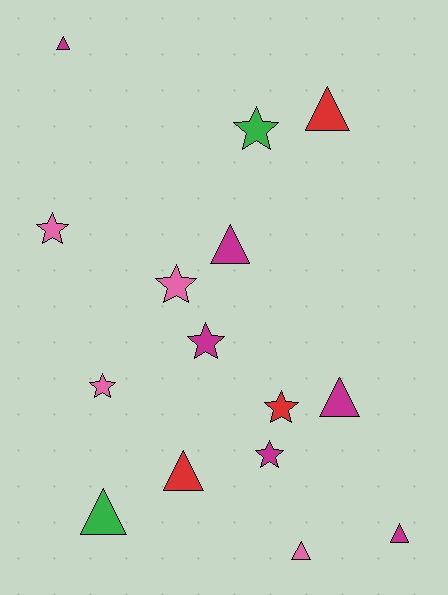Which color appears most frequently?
Magenta, with 6 objects.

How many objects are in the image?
There are 15 objects.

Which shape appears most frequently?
Triangle, with 8 objects.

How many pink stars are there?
There are 3 pink stars.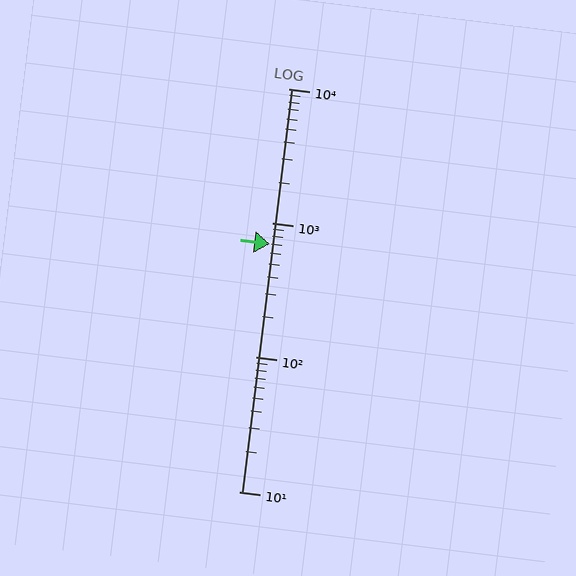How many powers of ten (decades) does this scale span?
The scale spans 3 decades, from 10 to 10000.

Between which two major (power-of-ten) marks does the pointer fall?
The pointer is between 100 and 1000.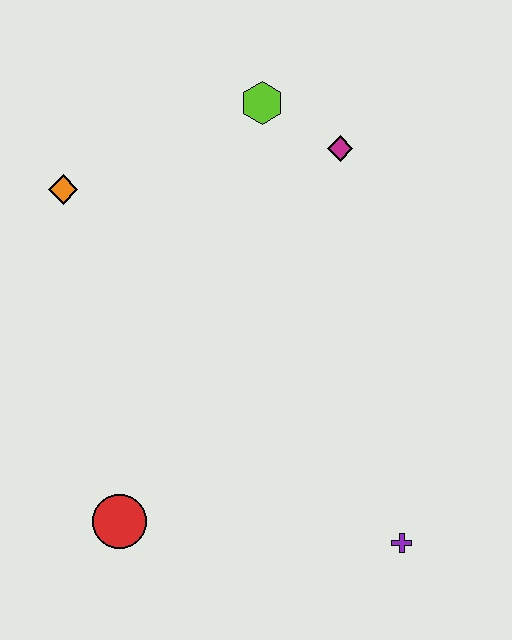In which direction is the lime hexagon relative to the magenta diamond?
The lime hexagon is to the left of the magenta diamond.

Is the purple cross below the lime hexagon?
Yes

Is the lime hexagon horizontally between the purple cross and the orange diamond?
Yes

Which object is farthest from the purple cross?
The orange diamond is farthest from the purple cross.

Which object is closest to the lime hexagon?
The magenta diamond is closest to the lime hexagon.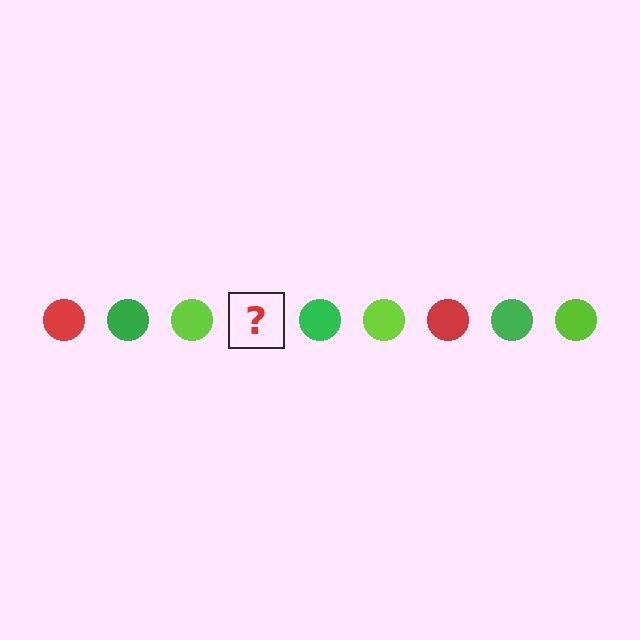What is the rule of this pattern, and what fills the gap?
The rule is that the pattern cycles through red, green, lime circles. The gap should be filled with a red circle.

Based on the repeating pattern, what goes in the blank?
The blank should be a red circle.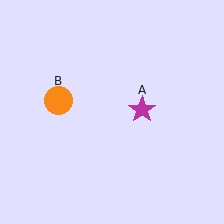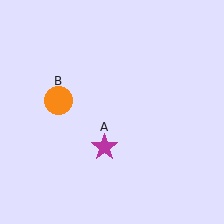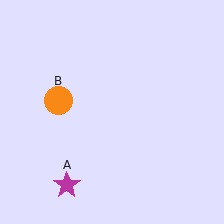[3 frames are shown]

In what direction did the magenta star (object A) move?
The magenta star (object A) moved down and to the left.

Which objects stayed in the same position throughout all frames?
Orange circle (object B) remained stationary.